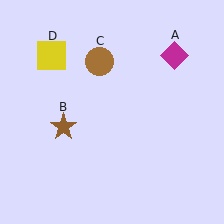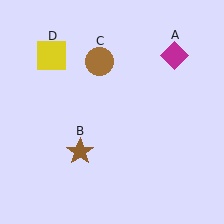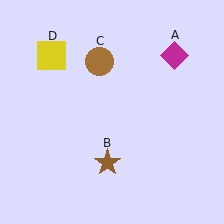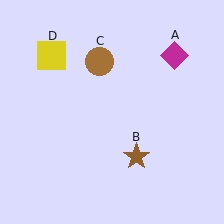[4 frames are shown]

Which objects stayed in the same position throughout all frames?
Magenta diamond (object A) and brown circle (object C) and yellow square (object D) remained stationary.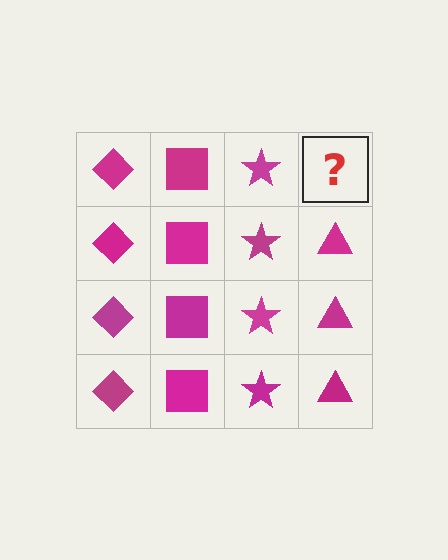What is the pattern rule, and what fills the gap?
The rule is that each column has a consistent shape. The gap should be filled with a magenta triangle.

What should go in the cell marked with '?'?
The missing cell should contain a magenta triangle.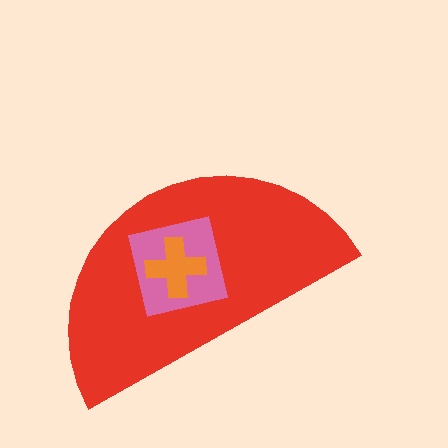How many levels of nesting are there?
3.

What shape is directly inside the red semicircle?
The pink square.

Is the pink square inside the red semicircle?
Yes.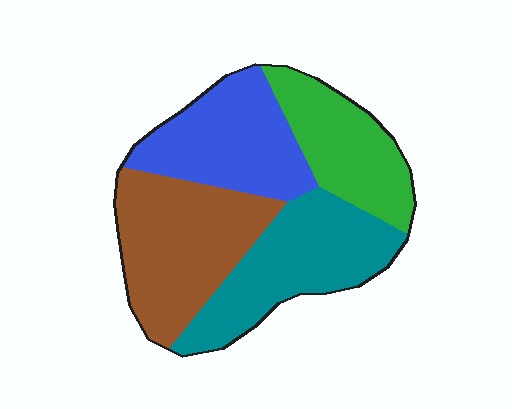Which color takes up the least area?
Green, at roughly 20%.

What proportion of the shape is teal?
Teal covers roughly 25% of the shape.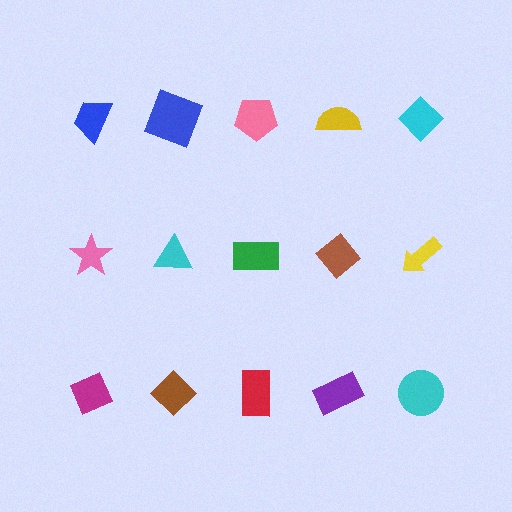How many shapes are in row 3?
5 shapes.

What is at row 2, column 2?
A cyan triangle.